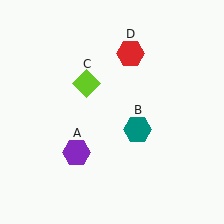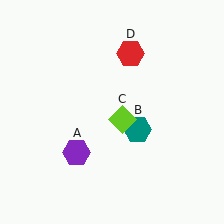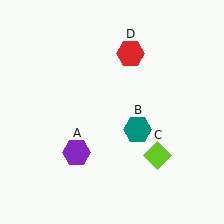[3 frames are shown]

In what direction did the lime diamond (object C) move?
The lime diamond (object C) moved down and to the right.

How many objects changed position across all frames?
1 object changed position: lime diamond (object C).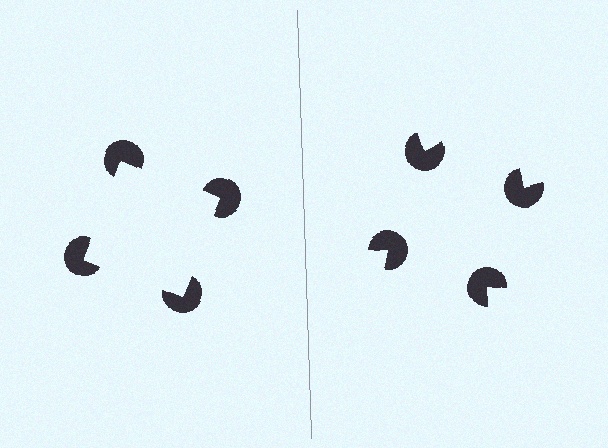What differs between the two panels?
The pac-man discs are positioned identically on both sides; only the wedge orientations differ. On the left they align to a square; on the right they are misaligned.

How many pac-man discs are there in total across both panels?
8 — 4 on each side.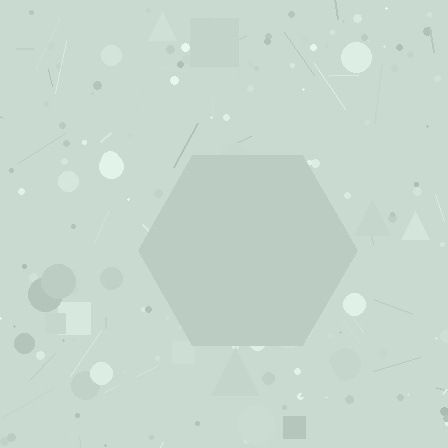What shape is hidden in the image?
A hexagon is hidden in the image.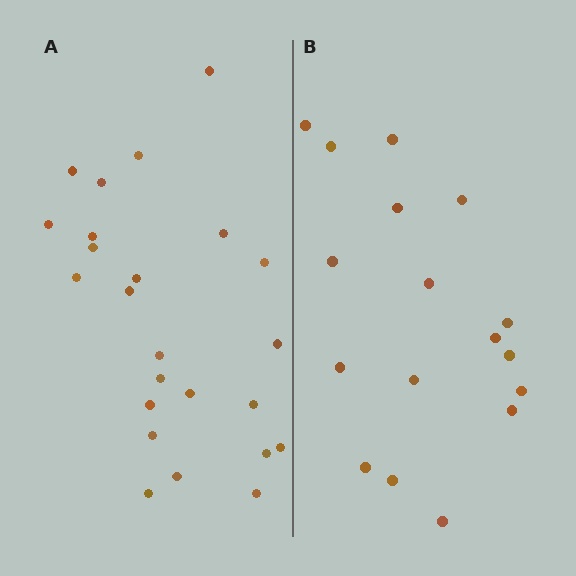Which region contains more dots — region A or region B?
Region A (the left region) has more dots.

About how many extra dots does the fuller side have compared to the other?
Region A has roughly 8 or so more dots than region B.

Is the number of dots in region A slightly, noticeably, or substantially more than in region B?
Region A has noticeably more, but not dramatically so. The ratio is roughly 1.4 to 1.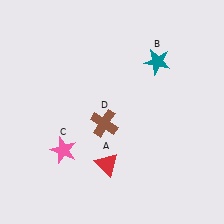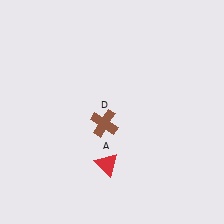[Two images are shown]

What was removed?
The pink star (C), the teal star (B) were removed in Image 2.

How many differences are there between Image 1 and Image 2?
There are 2 differences between the two images.